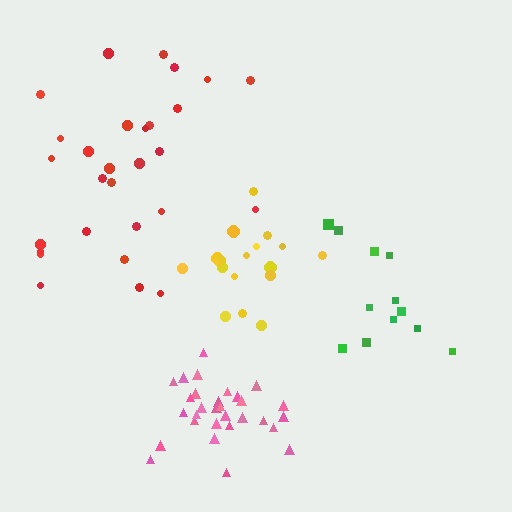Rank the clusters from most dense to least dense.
pink, yellow, green, red.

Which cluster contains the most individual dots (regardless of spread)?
Pink (30).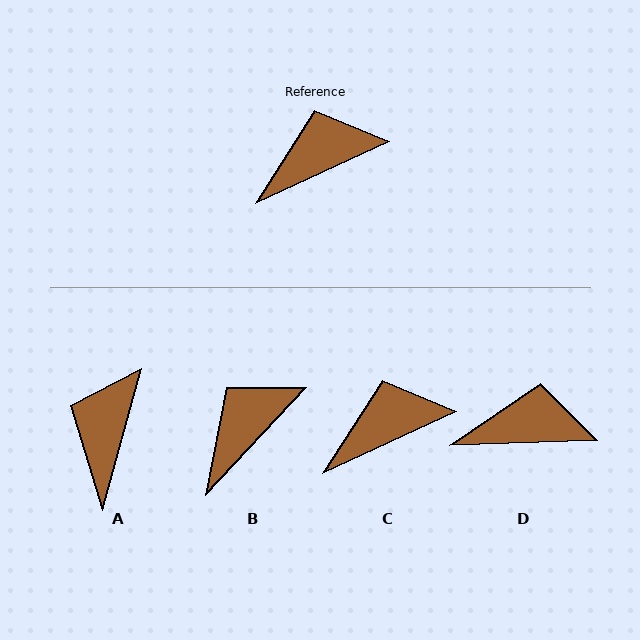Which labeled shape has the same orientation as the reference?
C.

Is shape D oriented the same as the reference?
No, it is off by about 23 degrees.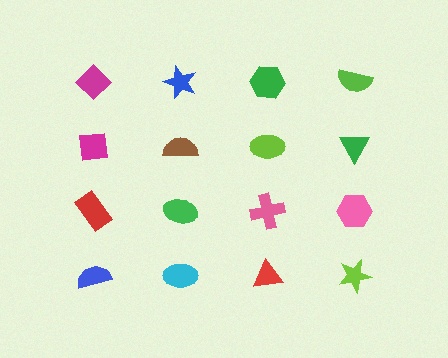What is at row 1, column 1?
A magenta diamond.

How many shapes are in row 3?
4 shapes.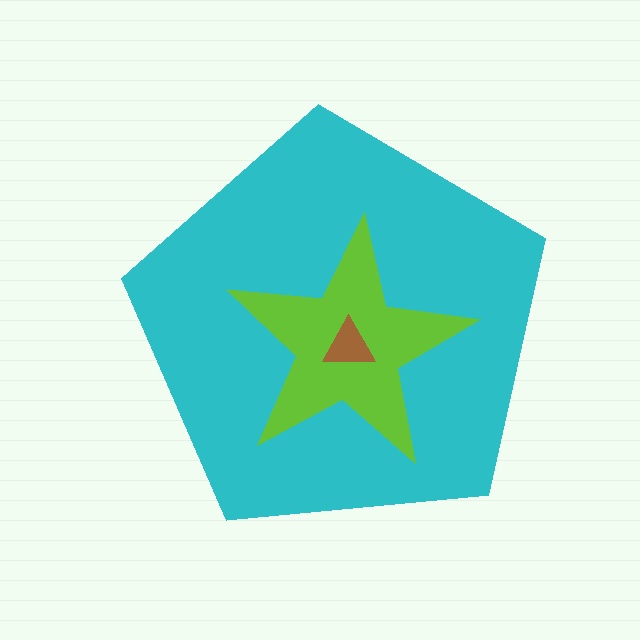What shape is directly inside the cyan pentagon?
The lime star.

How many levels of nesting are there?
3.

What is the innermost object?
The brown triangle.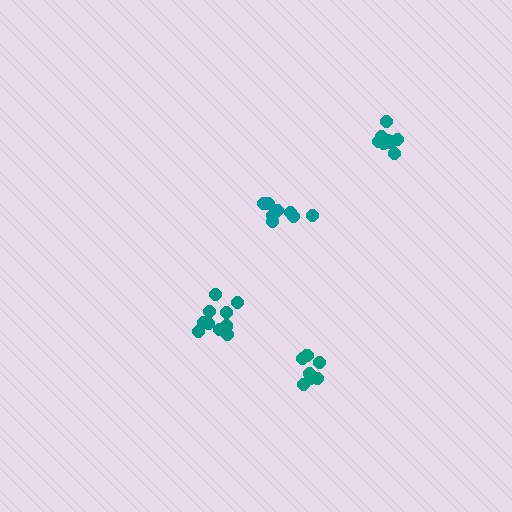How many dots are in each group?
Group 1: 10 dots, Group 2: 9 dots, Group 3: 7 dots, Group 4: 8 dots (34 total).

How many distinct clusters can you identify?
There are 4 distinct clusters.